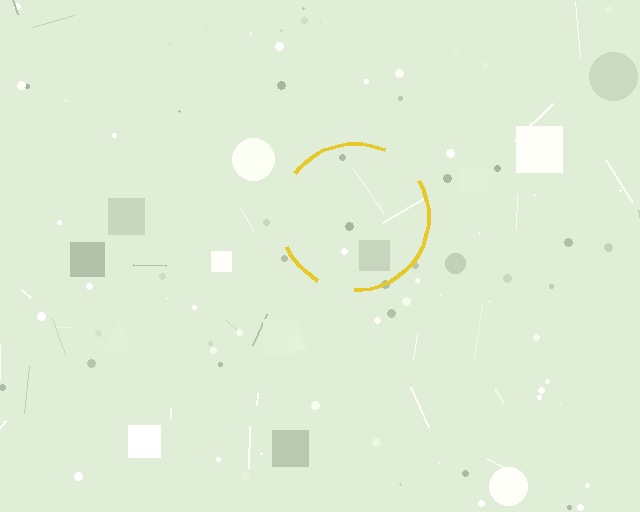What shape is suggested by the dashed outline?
The dashed outline suggests a circle.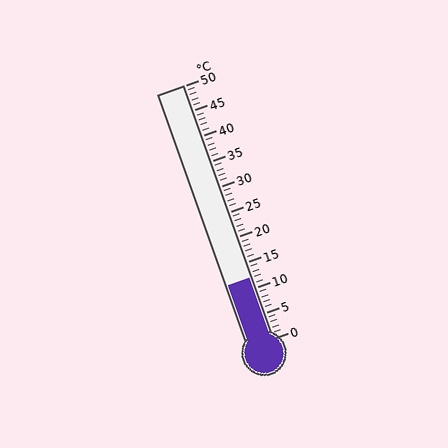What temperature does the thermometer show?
The thermometer shows approximately 12°C.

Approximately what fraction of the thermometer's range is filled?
The thermometer is filled to approximately 25% of its range.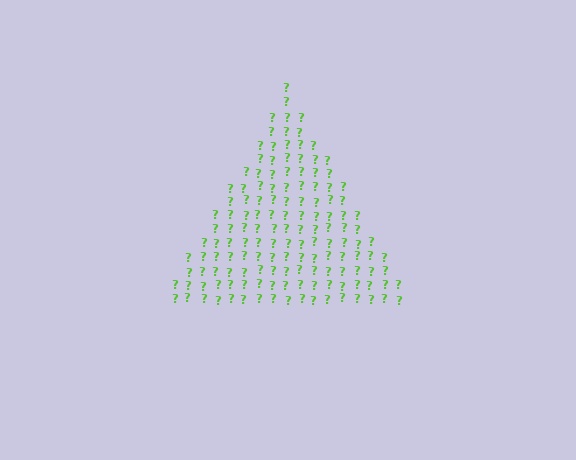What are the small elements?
The small elements are question marks.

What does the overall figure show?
The overall figure shows a triangle.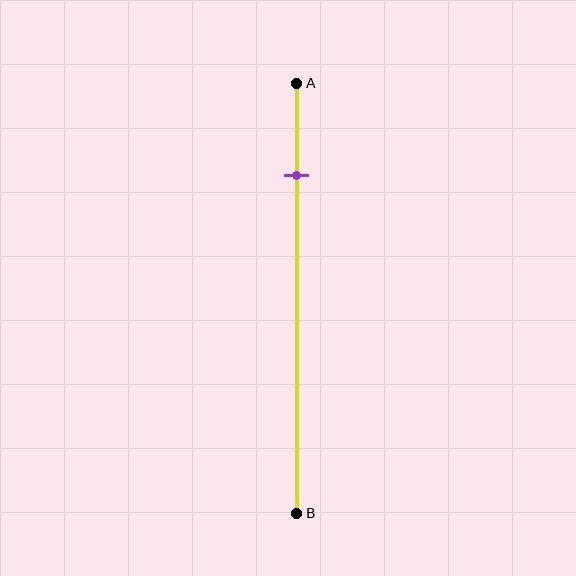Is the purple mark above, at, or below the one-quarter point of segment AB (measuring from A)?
The purple mark is above the one-quarter point of segment AB.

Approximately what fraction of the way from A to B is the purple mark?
The purple mark is approximately 20% of the way from A to B.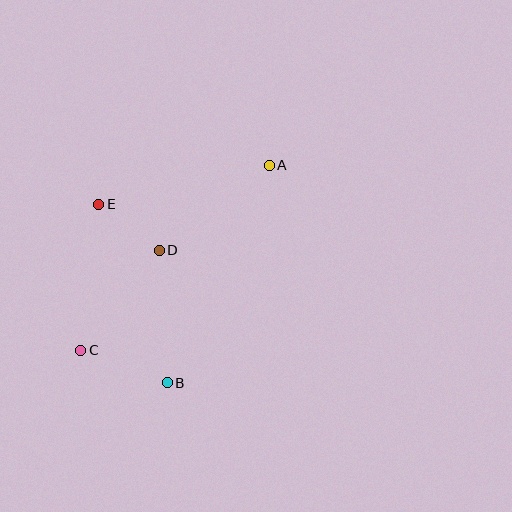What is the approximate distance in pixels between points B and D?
The distance between B and D is approximately 133 pixels.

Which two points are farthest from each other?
Points A and C are farthest from each other.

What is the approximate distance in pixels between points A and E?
The distance between A and E is approximately 175 pixels.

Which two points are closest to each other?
Points D and E are closest to each other.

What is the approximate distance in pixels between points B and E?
The distance between B and E is approximately 191 pixels.